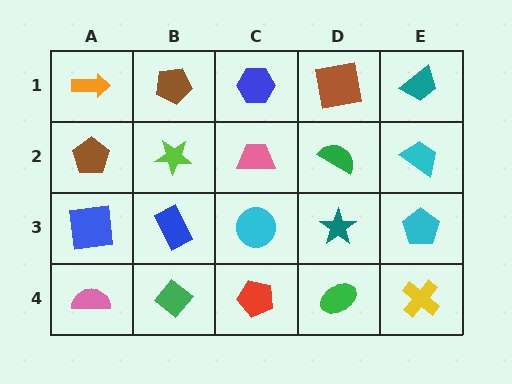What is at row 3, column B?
A blue rectangle.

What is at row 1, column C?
A blue hexagon.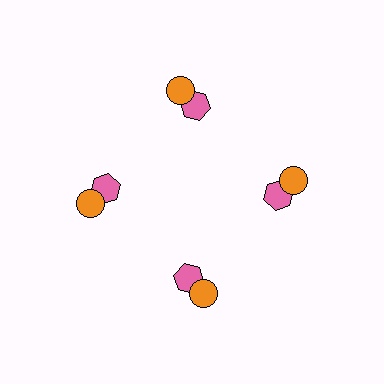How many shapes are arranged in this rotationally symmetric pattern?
There are 8 shapes, arranged in 4 groups of 2.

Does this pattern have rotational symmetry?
Yes, this pattern has 4-fold rotational symmetry. It looks the same after rotating 90 degrees around the center.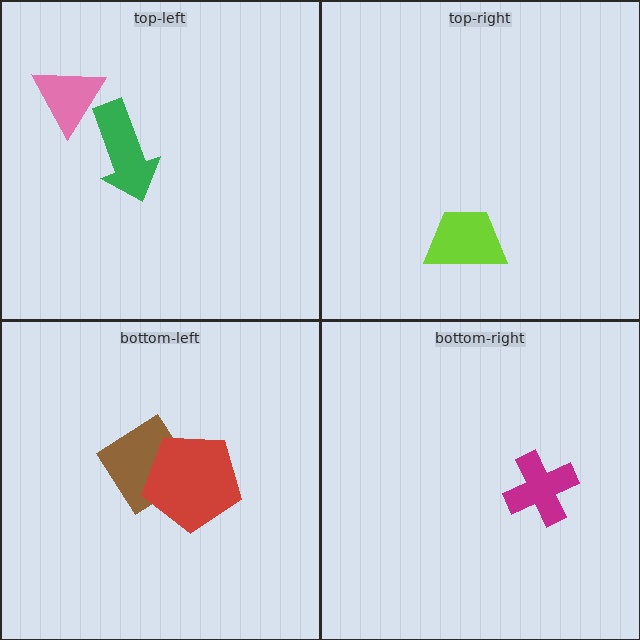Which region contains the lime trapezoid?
The top-right region.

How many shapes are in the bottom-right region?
1.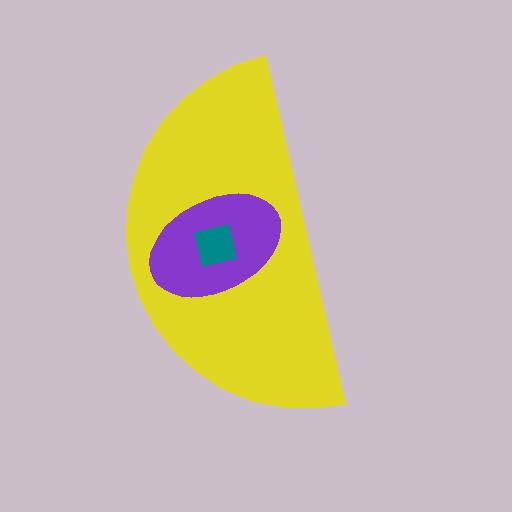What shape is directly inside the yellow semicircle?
The purple ellipse.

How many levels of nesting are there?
3.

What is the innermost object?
The teal square.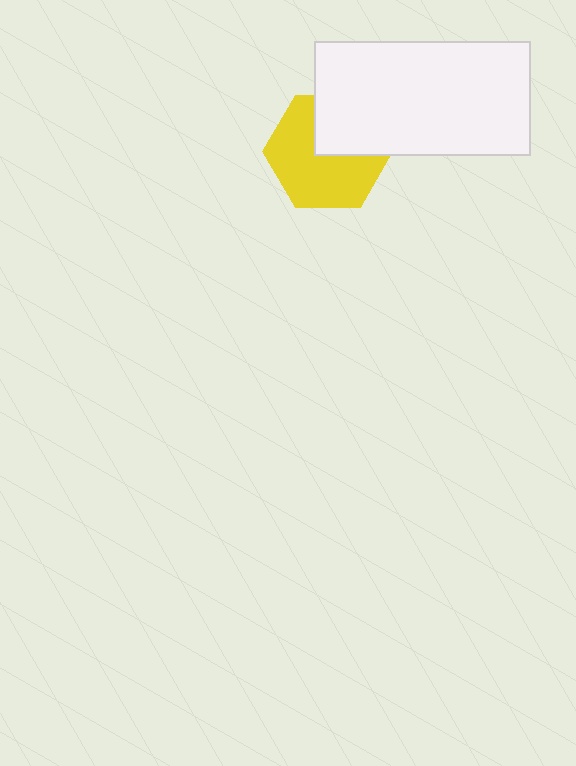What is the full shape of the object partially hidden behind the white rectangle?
The partially hidden object is a yellow hexagon.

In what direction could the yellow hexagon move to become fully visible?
The yellow hexagon could move down. That would shift it out from behind the white rectangle entirely.